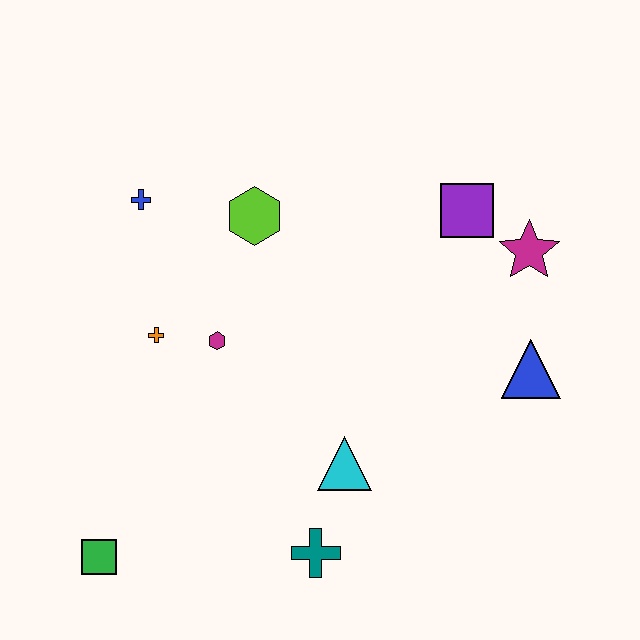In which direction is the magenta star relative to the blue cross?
The magenta star is to the right of the blue cross.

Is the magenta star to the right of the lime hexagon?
Yes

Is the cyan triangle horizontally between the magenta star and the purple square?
No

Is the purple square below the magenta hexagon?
No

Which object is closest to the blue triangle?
The magenta star is closest to the blue triangle.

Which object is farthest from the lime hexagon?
The green square is farthest from the lime hexagon.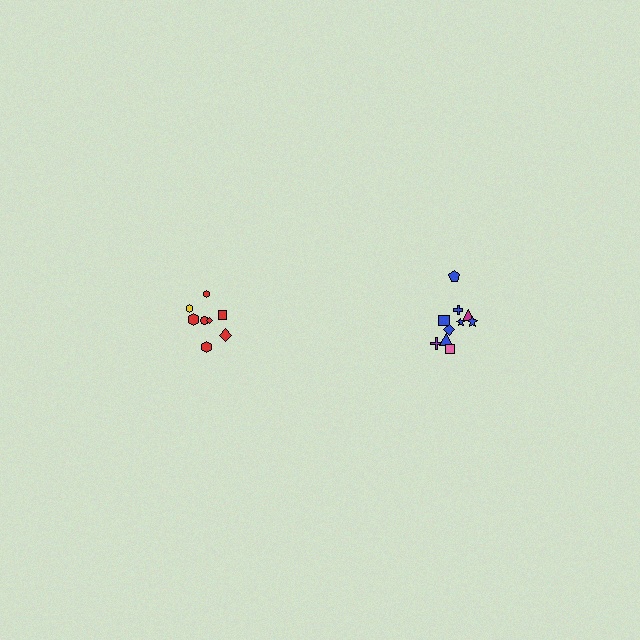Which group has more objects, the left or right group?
The right group.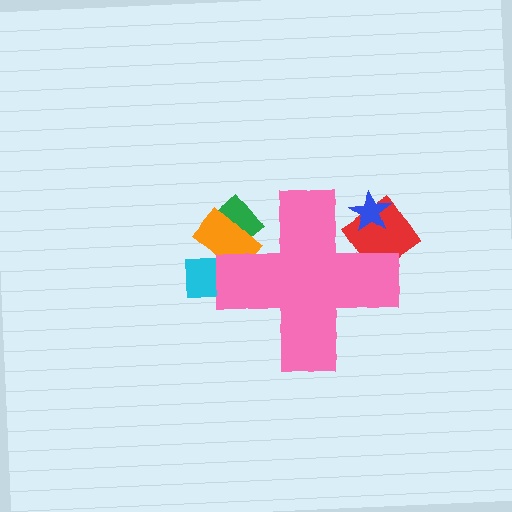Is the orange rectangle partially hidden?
Yes, the orange rectangle is partially hidden behind the pink cross.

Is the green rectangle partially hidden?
Yes, the green rectangle is partially hidden behind the pink cross.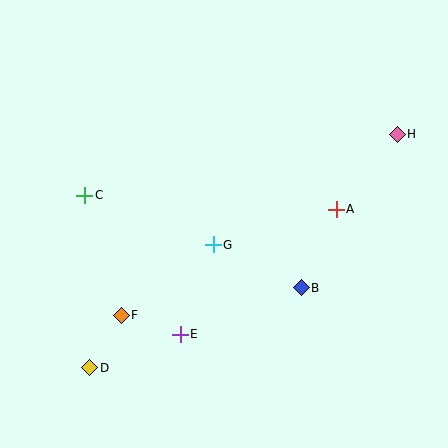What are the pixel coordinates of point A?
Point A is at (336, 209).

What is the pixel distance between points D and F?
The distance between D and F is 61 pixels.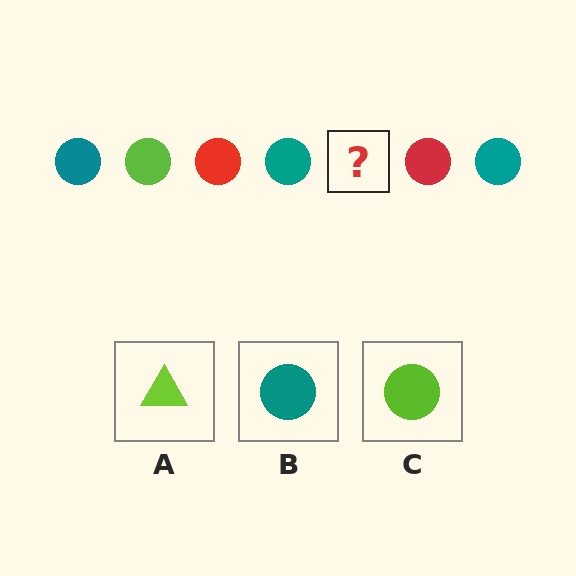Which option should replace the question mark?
Option C.